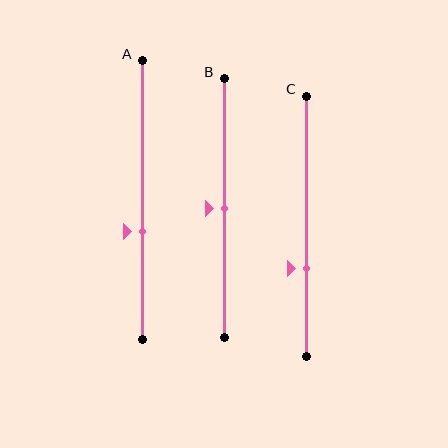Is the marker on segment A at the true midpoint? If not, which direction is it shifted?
No, the marker on segment A is shifted downward by about 11% of the segment length.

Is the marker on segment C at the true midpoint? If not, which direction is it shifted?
No, the marker on segment C is shifted downward by about 16% of the segment length.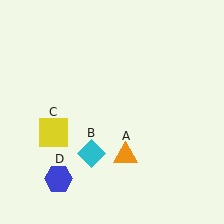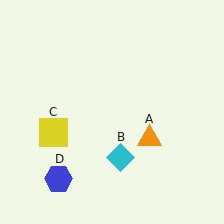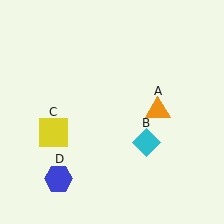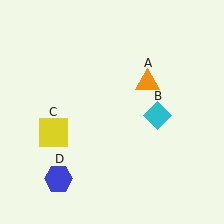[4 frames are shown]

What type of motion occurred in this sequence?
The orange triangle (object A), cyan diamond (object B) rotated counterclockwise around the center of the scene.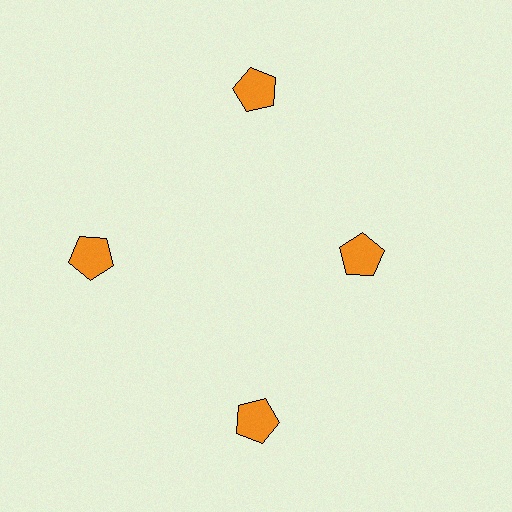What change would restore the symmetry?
The symmetry would be restored by moving it outward, back onto the ring so that all 4 pentagons sit at equal angles and equal distance from the center.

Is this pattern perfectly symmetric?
No. The 4 orange pentagons are arranged in a ring, but one element near the 3 o'clock position is pulled inward toward the center, breaking the 4-fold rotational symmetry.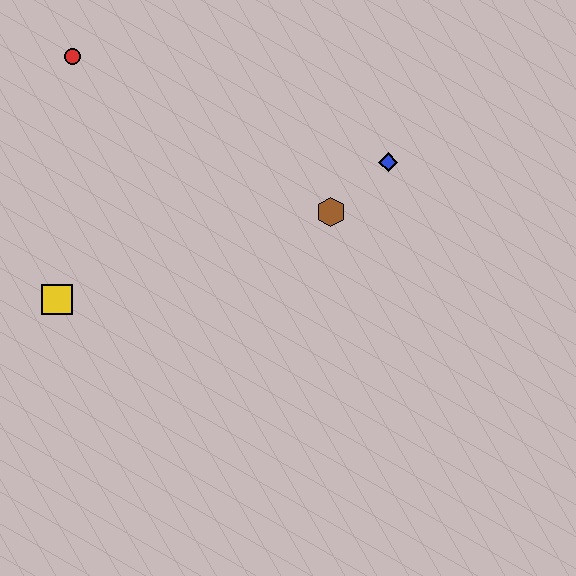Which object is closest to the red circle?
The yellow square is closest to the red circle.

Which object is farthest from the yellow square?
The blue diamond is farthest from the yellow square.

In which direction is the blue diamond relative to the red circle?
The blue diamond is to the right of the red circle.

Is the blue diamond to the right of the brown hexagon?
Yes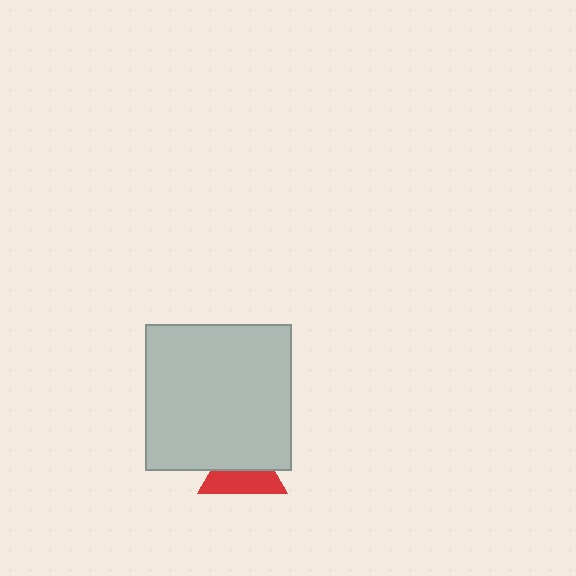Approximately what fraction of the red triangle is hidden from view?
Roughly 52% of the red triangle is hidden behind the light gray square.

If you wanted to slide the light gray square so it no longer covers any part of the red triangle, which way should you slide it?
Slide it up — that is the most direct way to separate the two shapes.